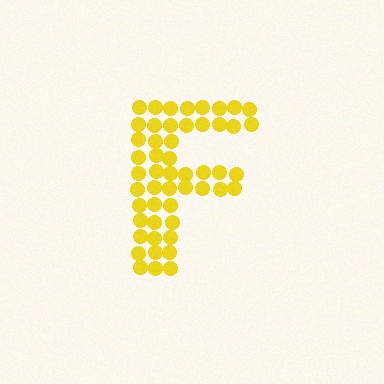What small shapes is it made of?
It is made of small circles.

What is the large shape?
The large shape is the letter F.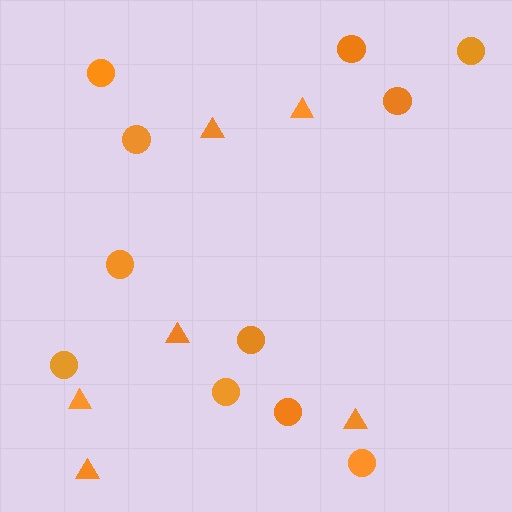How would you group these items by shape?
There are 2 groups: one group of circles (11) and one group of triangles (6).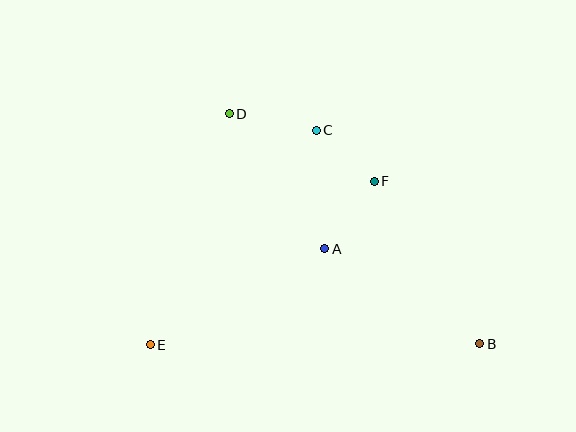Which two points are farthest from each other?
Points B and D are farthest from each other.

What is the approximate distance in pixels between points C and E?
The distance between C and E is approximately 272 pixels.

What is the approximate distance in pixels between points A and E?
The distance between A and E is approximately 199 pixels.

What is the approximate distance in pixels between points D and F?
The distance between D and F is approximately 160 pixels.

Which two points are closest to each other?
Points C and F are closest to each other.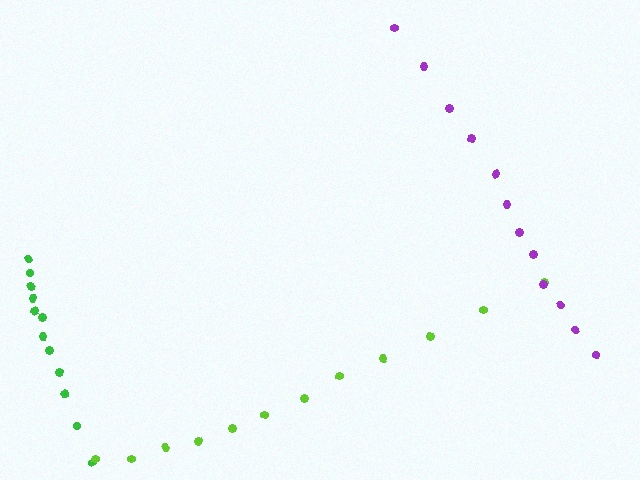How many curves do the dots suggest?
There are 3 distinct paths.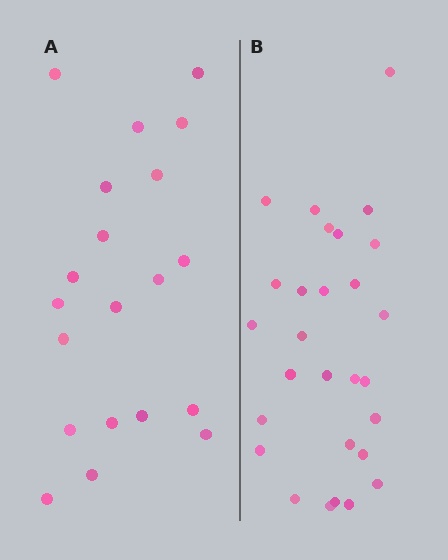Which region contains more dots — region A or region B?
Region B (the right region) has more dots.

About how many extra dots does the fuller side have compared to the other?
Region B has roughly 8 or so more dots than region A.